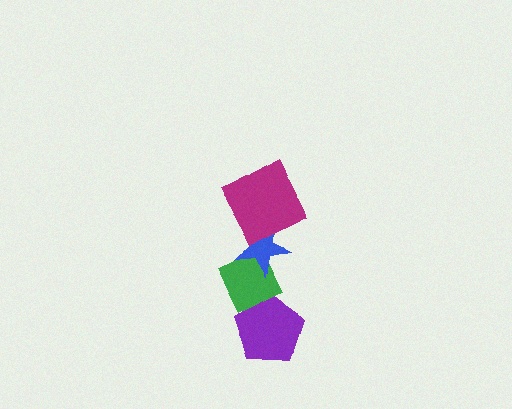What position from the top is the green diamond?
The green diamond is 3rd from the top.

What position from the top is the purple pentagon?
The purple pentagon is 4th from the top.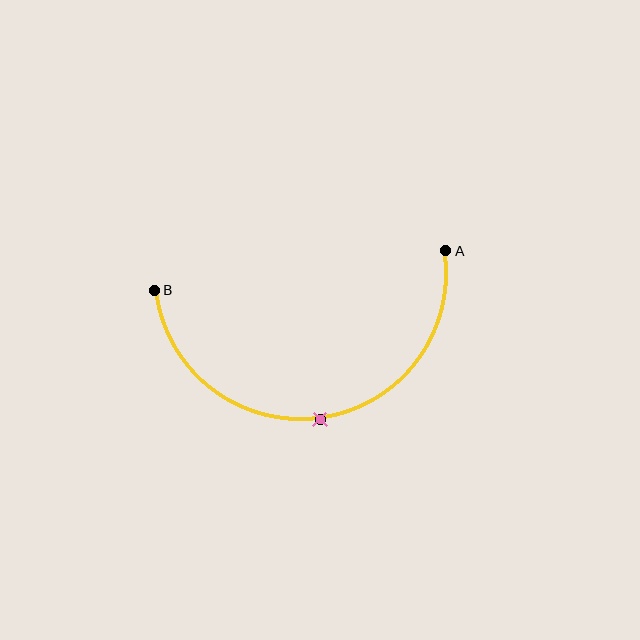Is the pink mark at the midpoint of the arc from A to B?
Yes. The pink mark lies on the arc at equal arc-length from both A and B — it is the arc midpoint.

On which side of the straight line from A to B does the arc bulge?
The arc bulges below the straight line connecting A and B.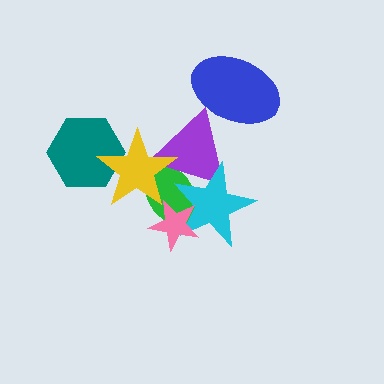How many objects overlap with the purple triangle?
4 objects overlap with the purple triangle.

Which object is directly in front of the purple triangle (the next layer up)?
The yellow star is directly in front of the purple triangle.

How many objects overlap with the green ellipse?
4 objects overlap with the green ellipse.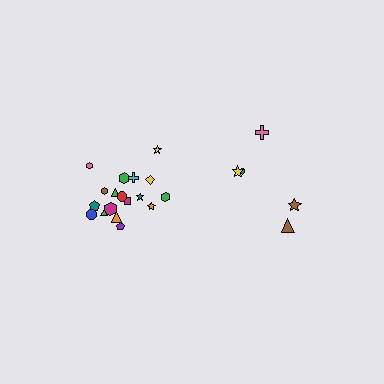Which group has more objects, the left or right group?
The left group.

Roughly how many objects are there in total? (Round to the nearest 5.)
Roughly 25 objects in total.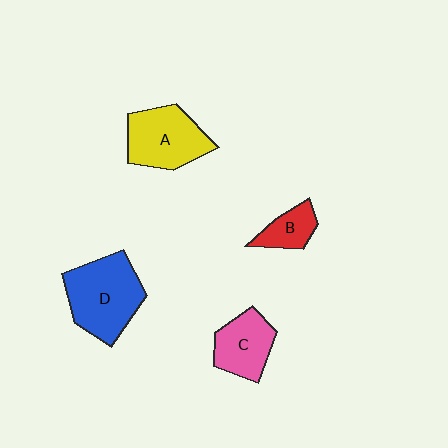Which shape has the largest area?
Shape D (blue).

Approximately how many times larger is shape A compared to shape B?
Approximately 2.1 times.